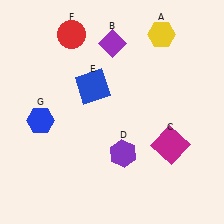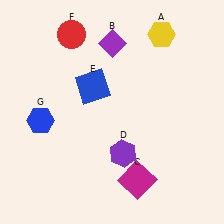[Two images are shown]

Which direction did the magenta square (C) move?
The magenta square (C) moved down.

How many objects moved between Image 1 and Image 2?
1 object moved between the two images.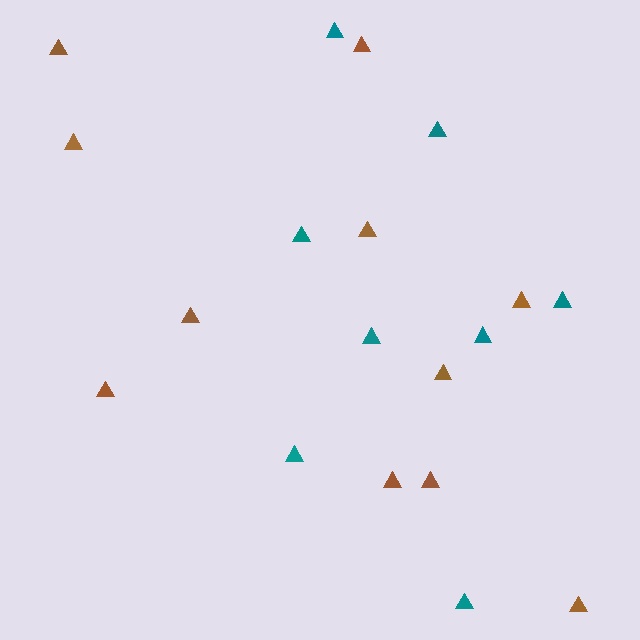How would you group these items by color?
There are 2 groups: one group of teal triangles (8) and one group of brown triangles (11).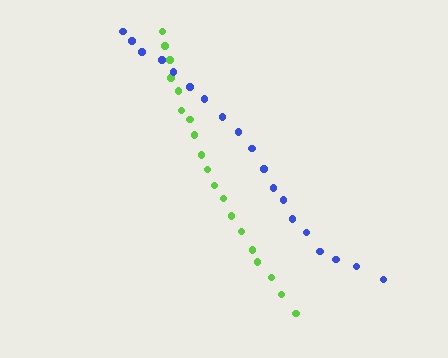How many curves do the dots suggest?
There are 2 distinct paths.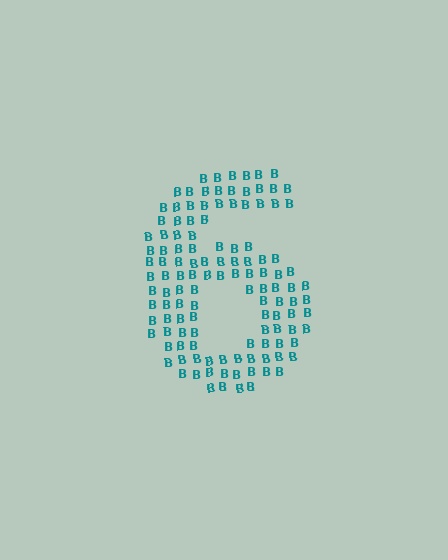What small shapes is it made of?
It is made of small letter B's.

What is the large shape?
The large shape is the digit 6.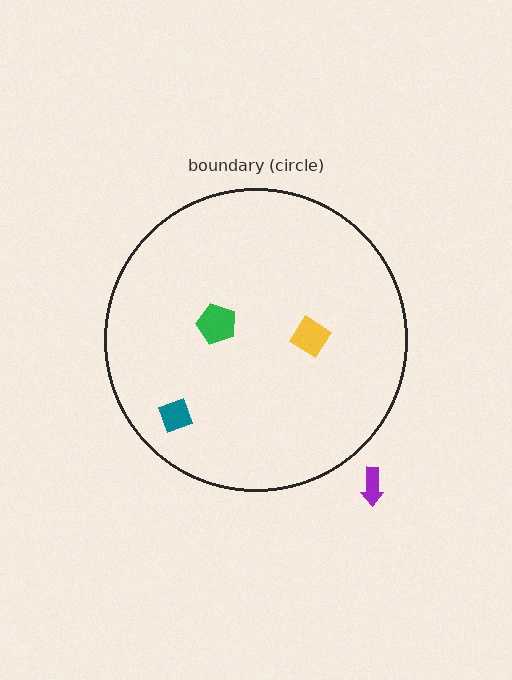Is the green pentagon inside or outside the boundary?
Inside.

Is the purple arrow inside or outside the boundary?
Outside.